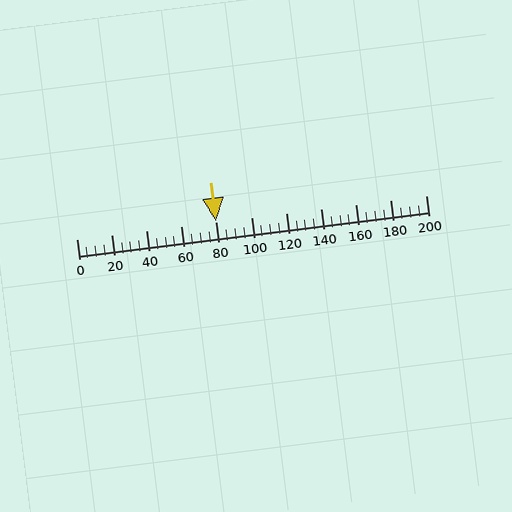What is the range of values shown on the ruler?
The ruler shows values from 0 to 200.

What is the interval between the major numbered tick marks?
The major tick marks are spaced 20 units apart.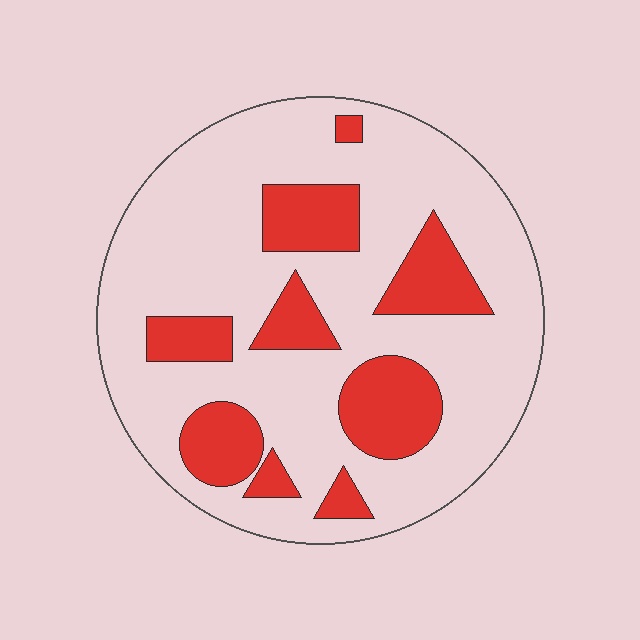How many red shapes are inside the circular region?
9.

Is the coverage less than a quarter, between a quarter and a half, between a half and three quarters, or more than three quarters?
Less than a quarter.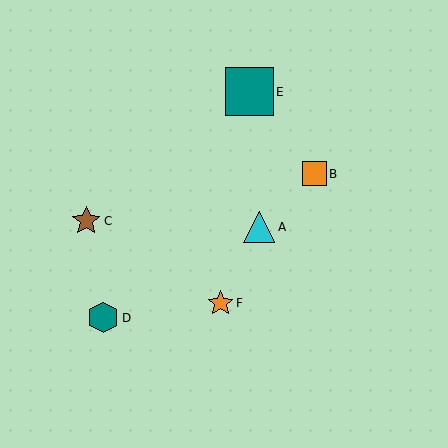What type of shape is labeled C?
Shape C is a brown star.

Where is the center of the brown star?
The center of the brown star is at (86, 221).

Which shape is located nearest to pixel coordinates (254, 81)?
The teal square (labeled E) at (250, 92) is nearest to that location.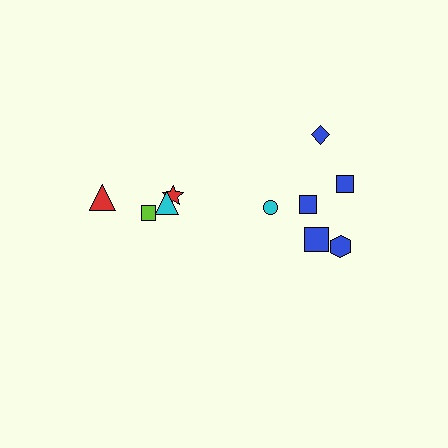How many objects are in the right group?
There are 6 objects.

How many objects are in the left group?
There are 4 objects.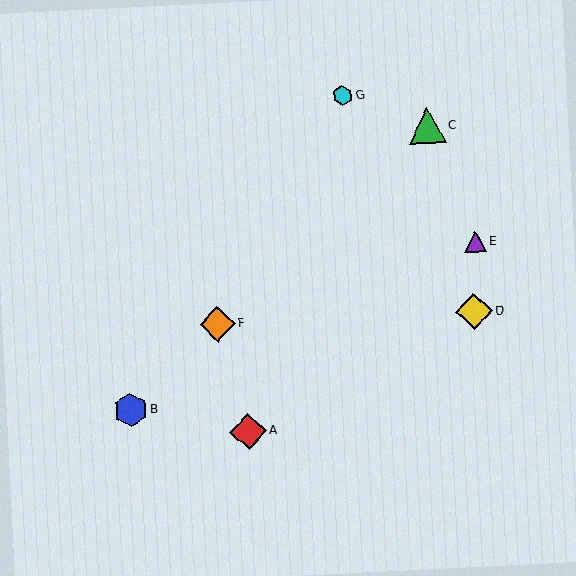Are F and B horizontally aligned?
No, F is at y≈324 and B is at y≈410.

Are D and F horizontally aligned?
Yes, both are at y≈311.